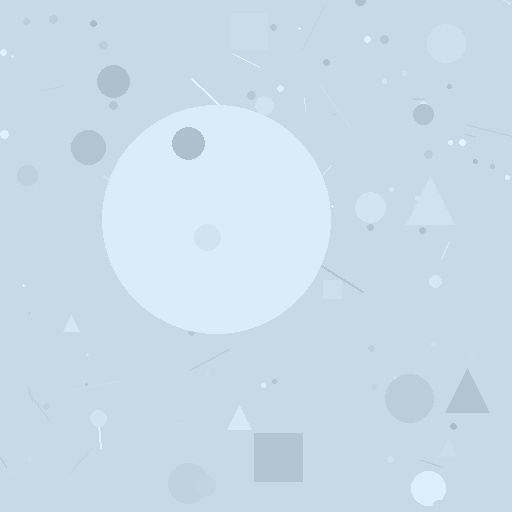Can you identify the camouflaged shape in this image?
The camouflaged shape is a circle.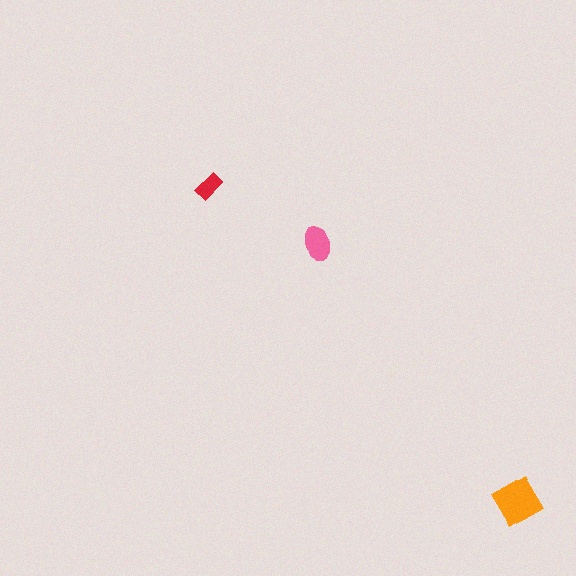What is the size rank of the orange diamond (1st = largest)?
1st.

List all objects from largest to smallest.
The orange diamond, the pink ellipse, the red rectangle.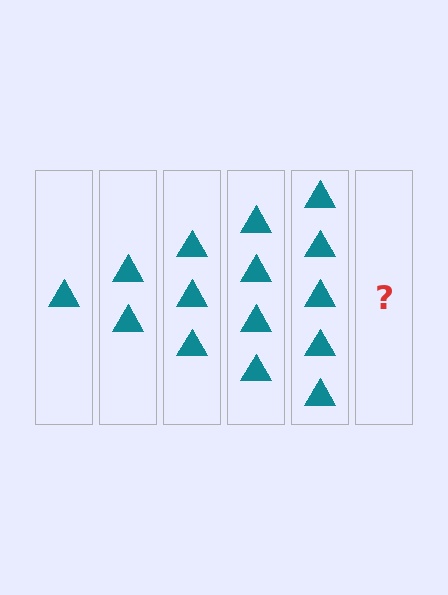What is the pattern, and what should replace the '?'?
The pattern is that each step adds one more triangle. The '?' should be 6 triangles.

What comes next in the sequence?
The next element should be 6 triangles.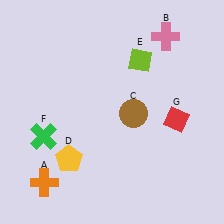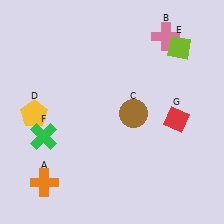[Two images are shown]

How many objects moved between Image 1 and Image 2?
2 objects moved between the two images.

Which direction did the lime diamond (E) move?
The lime diamond (E) moved right.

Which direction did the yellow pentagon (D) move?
The yellow pentagon (D) moved up.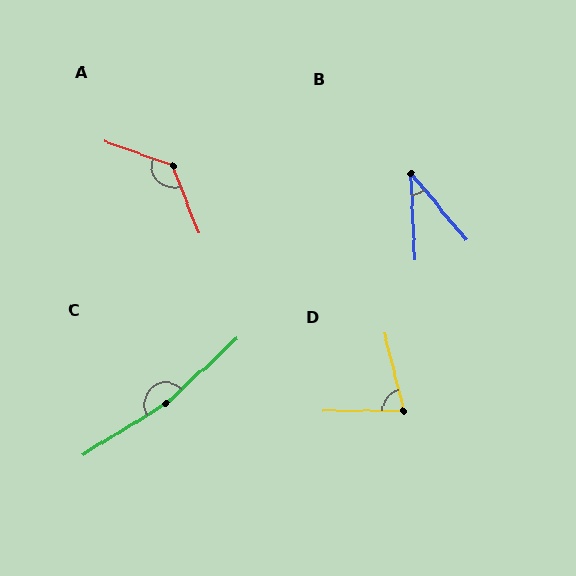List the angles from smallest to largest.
B (37°), D (76°), A (131°), C (169°).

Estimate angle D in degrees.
Approximately 76 degrees.